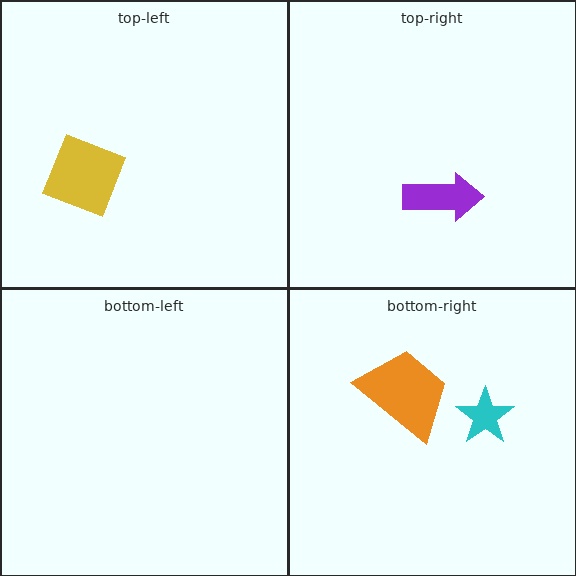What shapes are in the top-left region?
The yellow diamond.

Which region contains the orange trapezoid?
The bottom-right region.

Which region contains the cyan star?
The bottom-right region.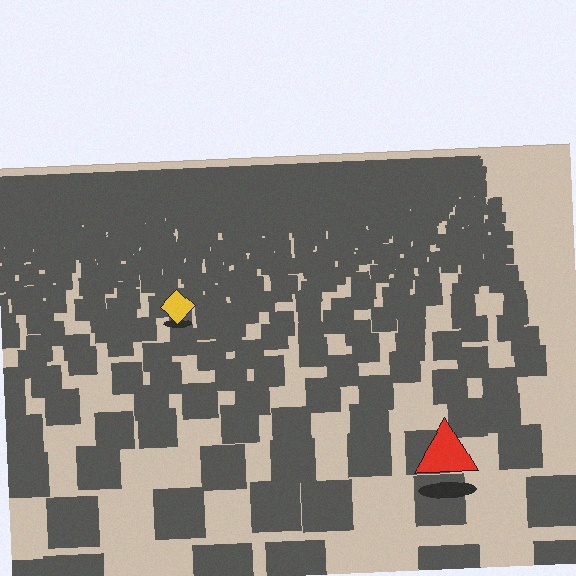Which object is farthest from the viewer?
The yellow diamond is farthest from the viewer. It appears smaller and the ground texture around it is denser.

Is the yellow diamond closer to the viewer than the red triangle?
No. The red triangle is closer — you can tell from the texture gradient: the ground texture is coarser near it.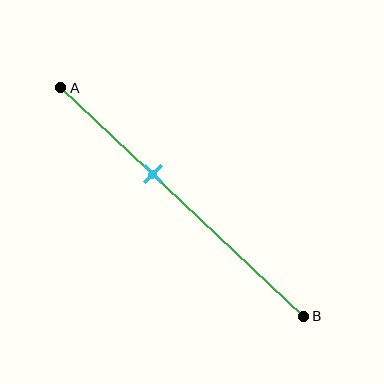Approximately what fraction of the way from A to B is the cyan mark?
The cyan mark is approximately 40% of the way from A to B.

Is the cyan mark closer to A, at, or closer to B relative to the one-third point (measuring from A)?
The cyan mark is closer to point B than the one-third point of segment AB.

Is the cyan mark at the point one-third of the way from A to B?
No, the mark is at about 40% from A, not at the 33% one-third point.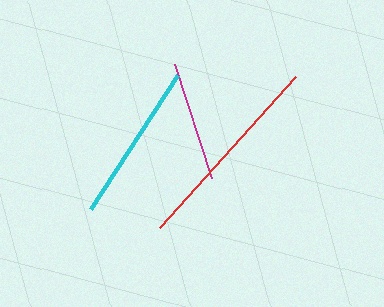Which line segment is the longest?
The red line is the longest at approximately 204 pixels.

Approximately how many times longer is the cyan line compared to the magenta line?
The cyan line is approximately 1.3 times the length of the magenta line.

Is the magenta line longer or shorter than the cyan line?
The cyan line is longer than the magenta line.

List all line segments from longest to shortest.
From longest to shortest: red, cyan, magenta.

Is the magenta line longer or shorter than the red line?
The red line is longer than the magenta line.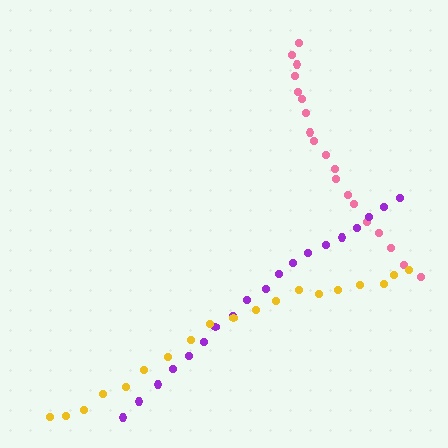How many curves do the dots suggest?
There are 3 distinct paths.